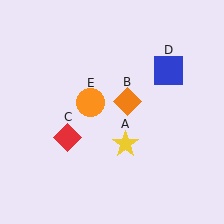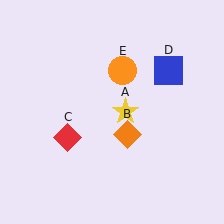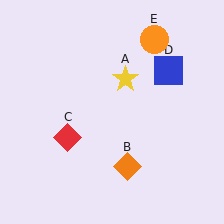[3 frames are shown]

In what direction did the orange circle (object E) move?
The orange circle (object E) moved up and to the right.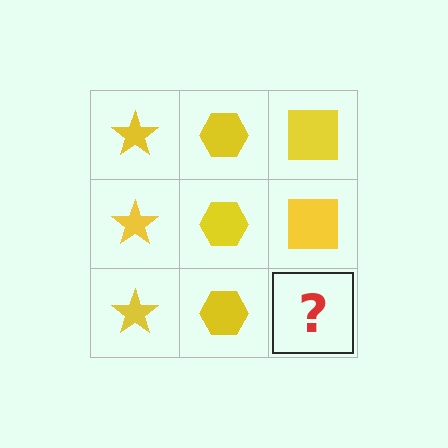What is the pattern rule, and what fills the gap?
The rule is that each column has a consistent shape. The gap should be filled with a yellow square.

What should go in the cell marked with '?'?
The missing cell should contain a yellow square.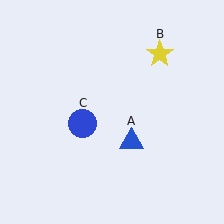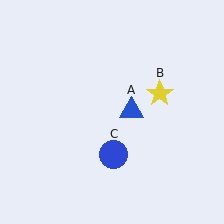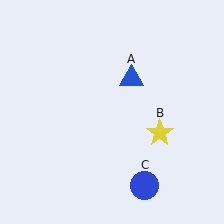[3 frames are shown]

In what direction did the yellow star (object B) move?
The yellow star (object B) moved down.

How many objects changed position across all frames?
3 objects changed position: blue triangle (object A), yellow star (object B), blue circle (object C).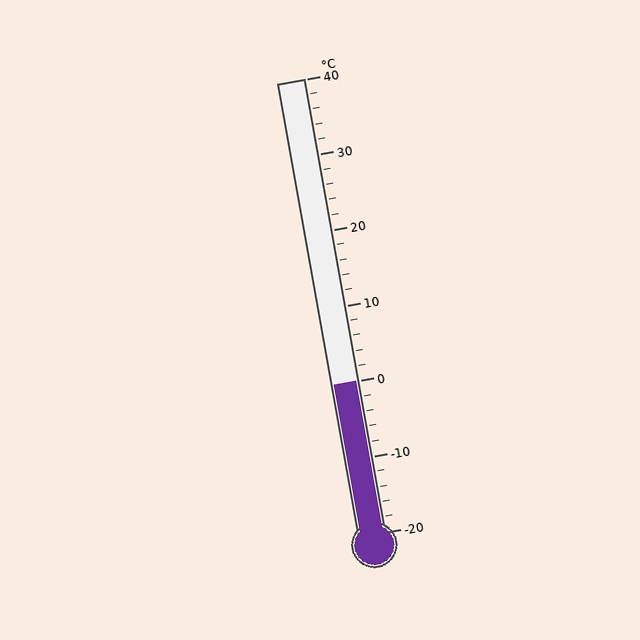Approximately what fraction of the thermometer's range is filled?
The thermometer is filled to approximately 35% of its range.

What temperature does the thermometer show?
The thermometer shows approximately 0°C.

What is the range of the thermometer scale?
The thermometer scale ranges from -20°C to 40°C.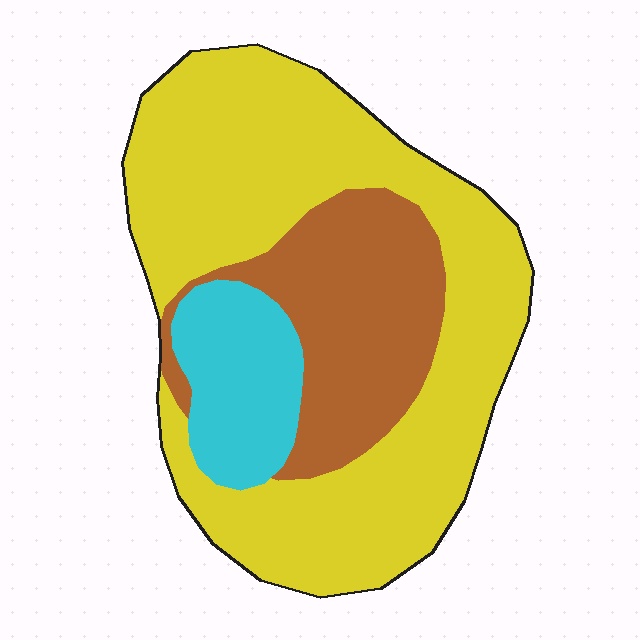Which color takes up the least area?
Cyan, at roughly 15%.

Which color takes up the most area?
Yellow, at roughly 60%.